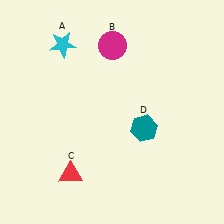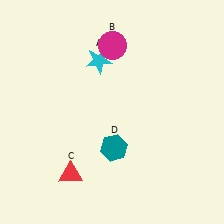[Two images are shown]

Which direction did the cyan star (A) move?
The cyan star (A) moved right.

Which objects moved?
The objects that moved are: the cyan star (A), the teal hexagon (D).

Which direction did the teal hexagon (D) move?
The teal hexagon (D) moved left.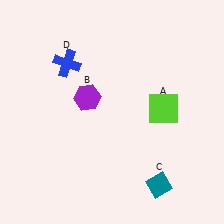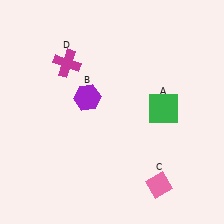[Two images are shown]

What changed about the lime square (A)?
In Image 1, A is lime. In Image 2, it changed to green.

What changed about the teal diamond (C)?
In Image 1, C is teal. In Image 2, it changed to pink.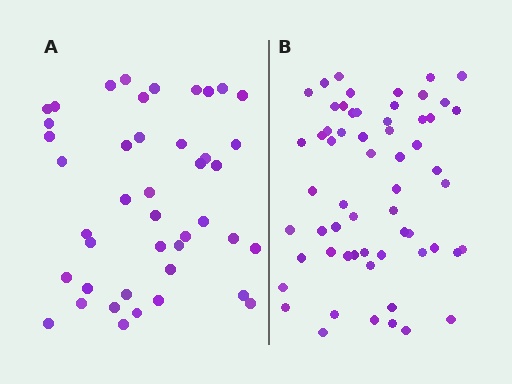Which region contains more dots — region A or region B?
Region B (the right region) has more dots.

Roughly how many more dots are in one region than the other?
Region B has approximately 15 more dots than region A.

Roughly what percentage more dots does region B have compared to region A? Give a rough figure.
About 40% more.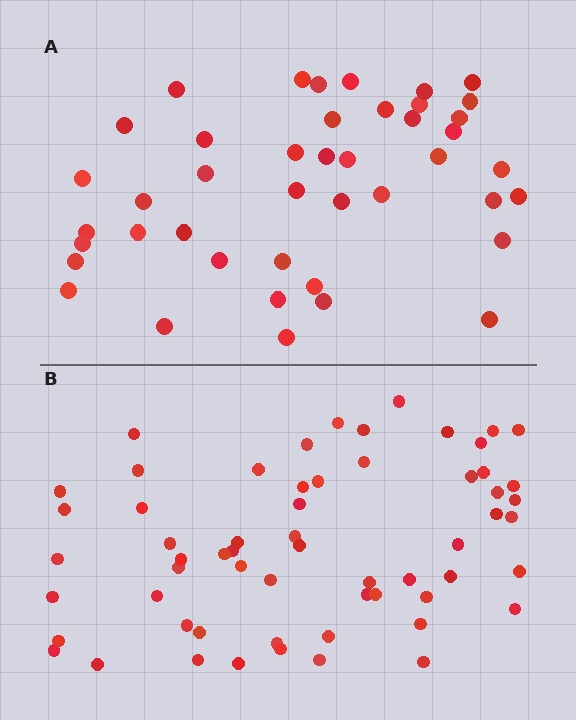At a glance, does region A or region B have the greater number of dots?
Region B (the bottom region) has more dots.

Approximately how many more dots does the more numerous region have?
Region B has approximately 15 more dots than region A.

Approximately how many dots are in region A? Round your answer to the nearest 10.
About 40 dots. (The exact count is 43, which rounds to 40.)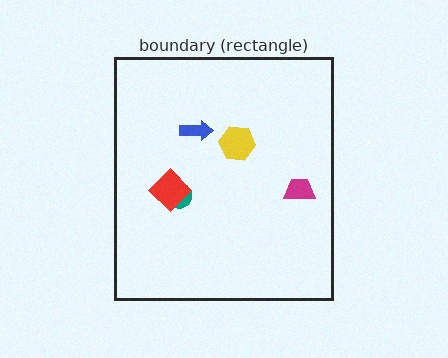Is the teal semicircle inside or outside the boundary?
Inside.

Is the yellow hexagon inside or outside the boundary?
Inside.